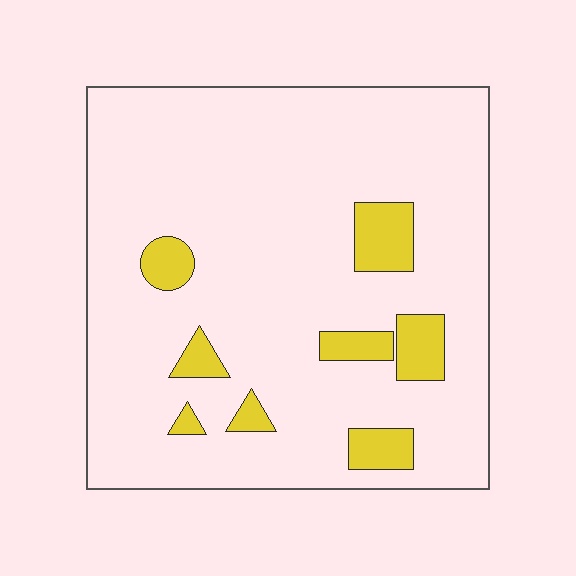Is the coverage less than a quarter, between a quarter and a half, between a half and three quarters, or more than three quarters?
Less than a quarter.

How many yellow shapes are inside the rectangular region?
8.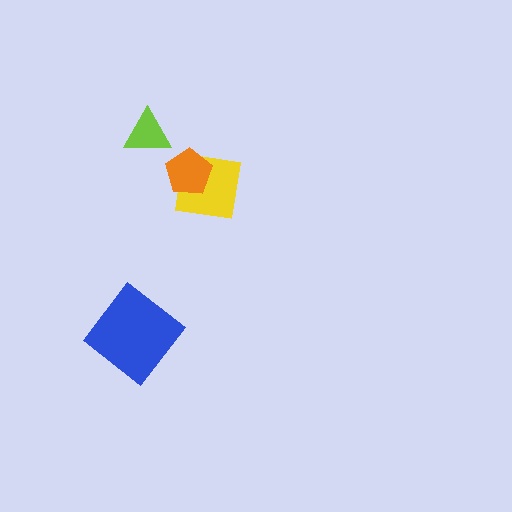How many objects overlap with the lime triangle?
0 objects overlap with the lime triangle.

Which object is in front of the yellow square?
The orange pentagon is in front of the yellow square.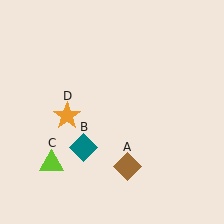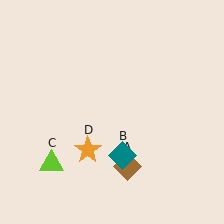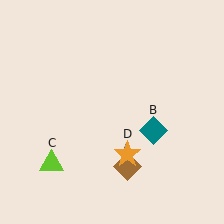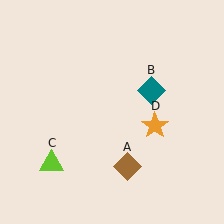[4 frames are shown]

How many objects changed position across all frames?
2 objects changed position: teal diamond (object B), orange star (object D).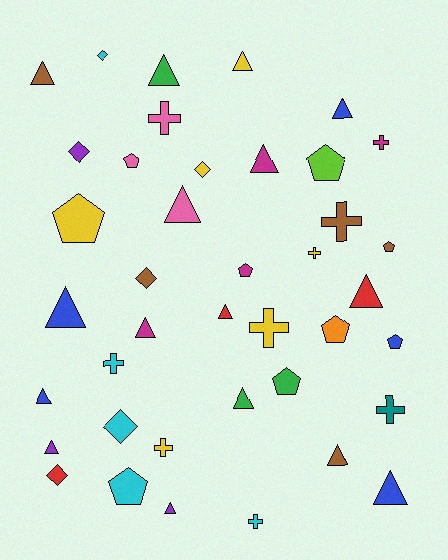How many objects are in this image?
There are 40 objects.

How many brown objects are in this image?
There are 5 brown objects.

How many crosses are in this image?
There are 9 crosses.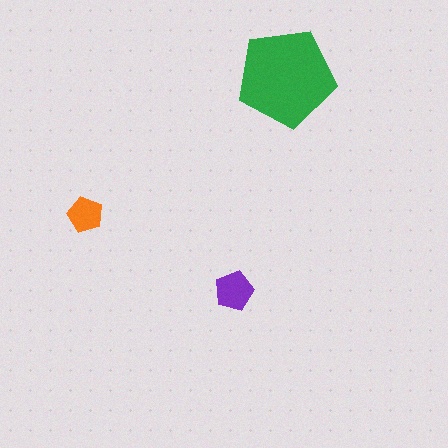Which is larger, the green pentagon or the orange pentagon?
The green one.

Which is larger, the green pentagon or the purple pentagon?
The green one.